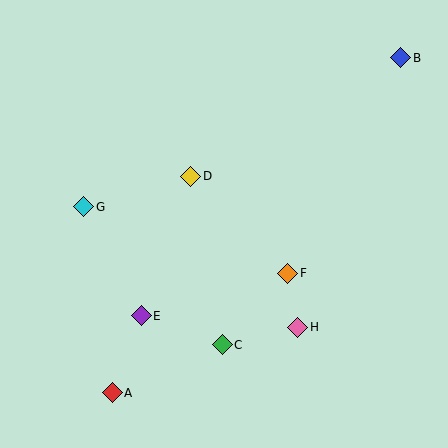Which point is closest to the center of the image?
Point D at (191, 176) is closest to the center.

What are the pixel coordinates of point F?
Point F is at (288, 273).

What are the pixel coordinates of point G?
Point G is at (84, 207).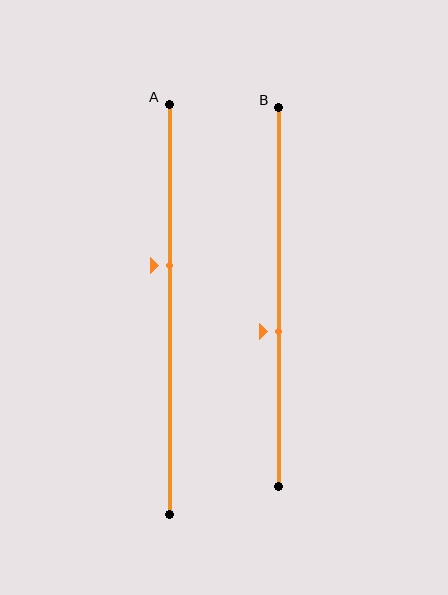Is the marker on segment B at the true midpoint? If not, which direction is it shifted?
No, the marker on segment B is shifted downward by about 9% of the segment length.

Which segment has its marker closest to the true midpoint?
Segment B has its marker closest to the true midpoint.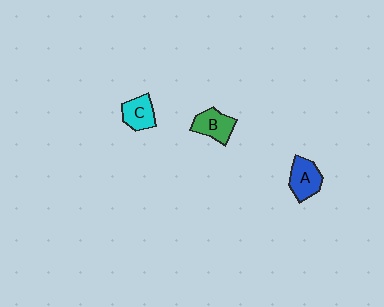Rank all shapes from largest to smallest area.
From largest to smallest: A (blue), B (green), C (cyan).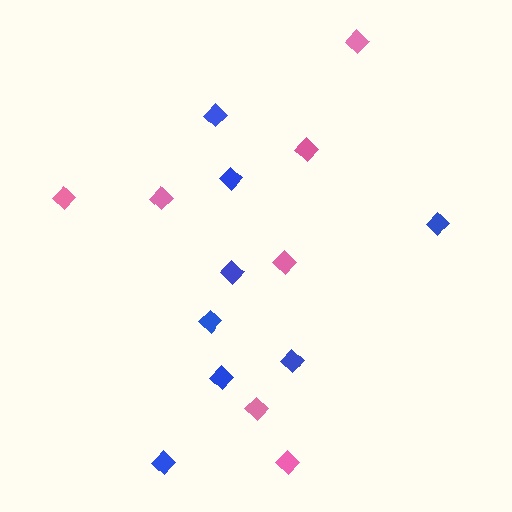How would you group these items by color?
There are 2 groups: one group of blue diamonds (8) and one group of pink diamonds (7).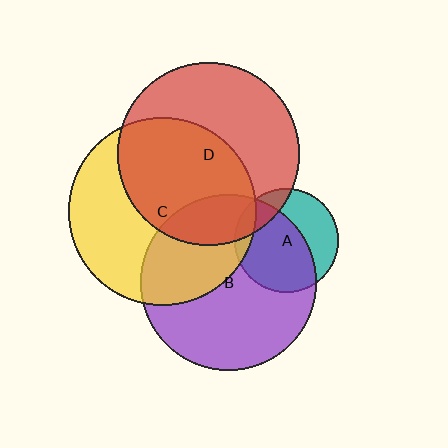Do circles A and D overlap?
Yes.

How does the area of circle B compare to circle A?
Approximately 2.8 times.